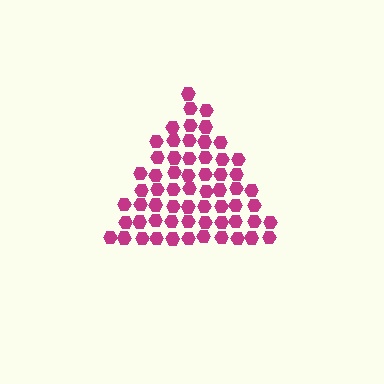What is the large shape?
The large shape is a triangle.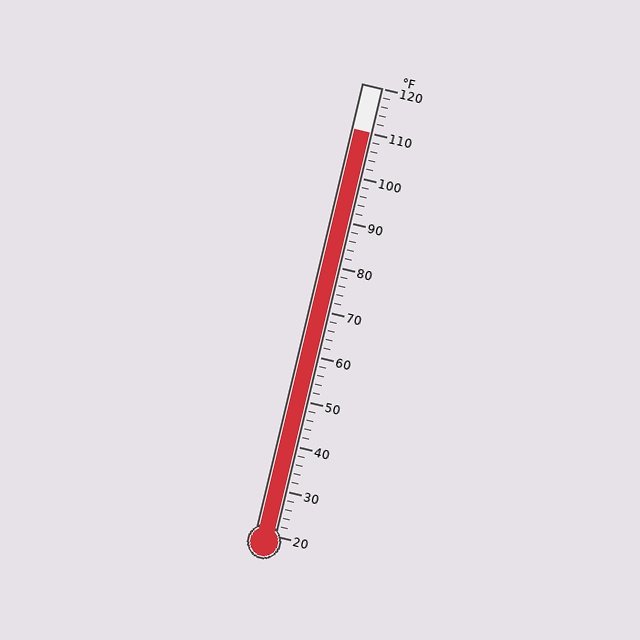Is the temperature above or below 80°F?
The temperature is above 80°F.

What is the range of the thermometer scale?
The thermometer scale ranges from 20°F to 120°F.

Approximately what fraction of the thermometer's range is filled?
The thermometer is filled to approximately 90% of its range.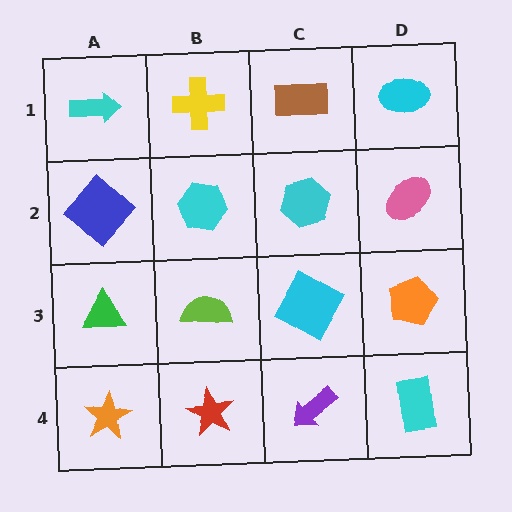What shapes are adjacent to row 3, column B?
A cyan hexagon (row 2, column B), a red star (row 4, column B), a green triangle (row 3, column A), a cyan square (row 3, column C).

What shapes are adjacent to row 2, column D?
A cyan ellipse (row 1, column D), an orange pentagon (row 3, column D), a cyan hexagon (row 2, column C).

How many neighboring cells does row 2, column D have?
3.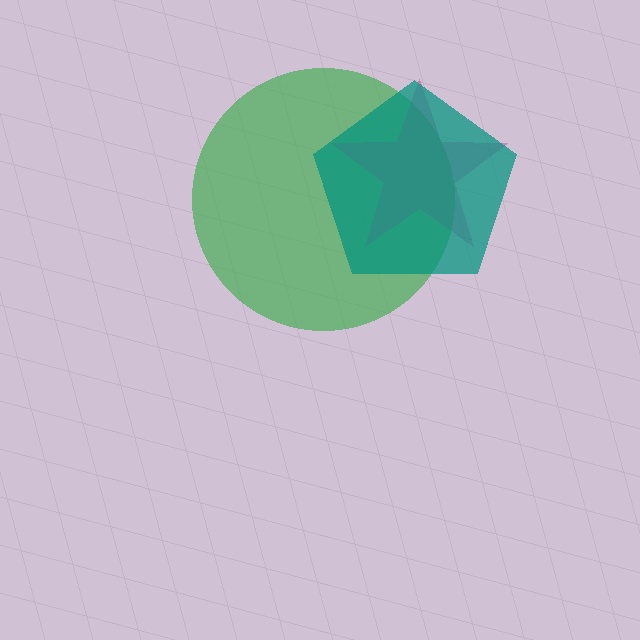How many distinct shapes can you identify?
There are 3 distinct shapes: a green circle, a magenta star, a teal pentagon.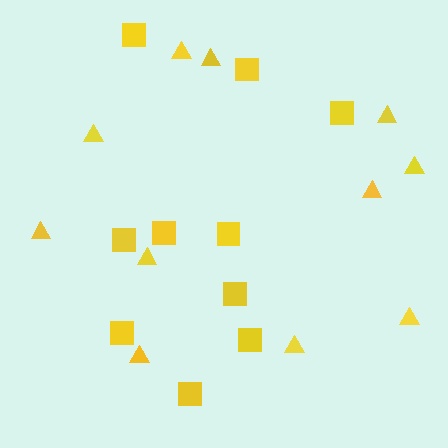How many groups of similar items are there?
There are 2 groups: one group of squares (10) and one group of triangles (11).